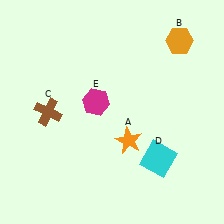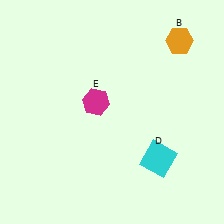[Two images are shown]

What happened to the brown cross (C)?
The brown cross (C) was removed in Image 2. It was in the top-left area of Image 1.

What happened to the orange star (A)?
The orange star (A) was removed in Image 2. It was in the bottom-right area of Image 1.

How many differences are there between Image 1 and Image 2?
There are 2 differences between the two images.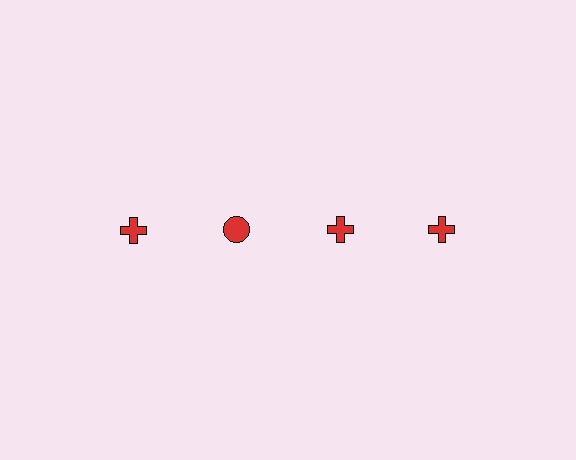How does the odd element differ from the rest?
It has a different shape: circle instead of cross.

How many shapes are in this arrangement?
There are 4 shapes arranged in a grid pattern.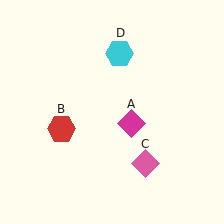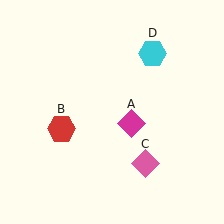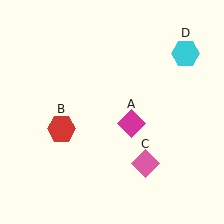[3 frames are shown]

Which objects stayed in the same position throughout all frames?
Magenta diamond (object A) and red hexagon (object B) and pink diamond (object C) remained stationary.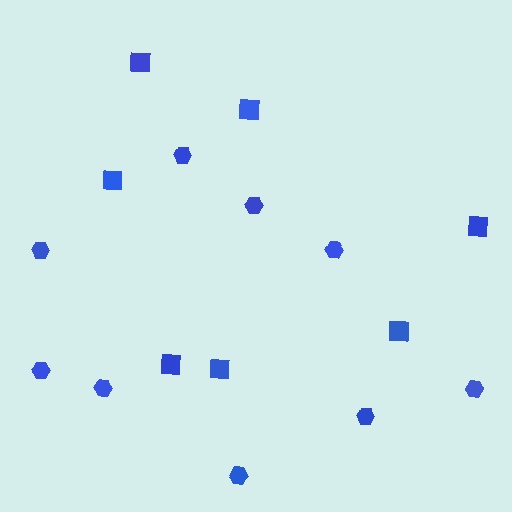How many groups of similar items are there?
There are 2 groups: one group of hexagons (9) and one group of squares (7).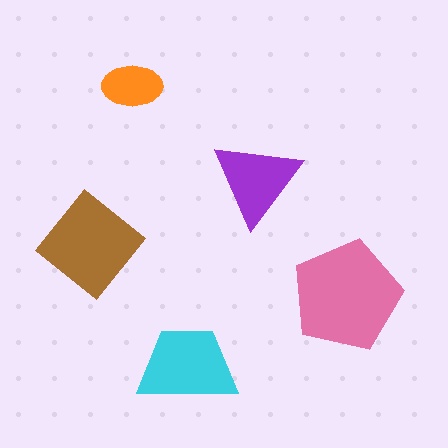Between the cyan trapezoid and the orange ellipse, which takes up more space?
The cyan trapezoid.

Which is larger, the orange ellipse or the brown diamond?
The brown diamond.